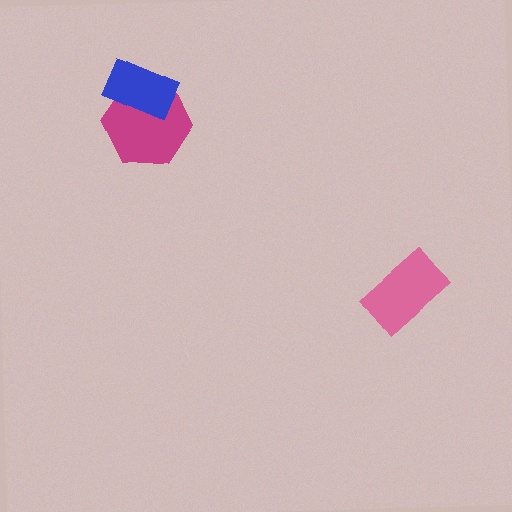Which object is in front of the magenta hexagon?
The blue rectangle is in front of the magenta hexagon.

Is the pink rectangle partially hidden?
No, no other shape covers it.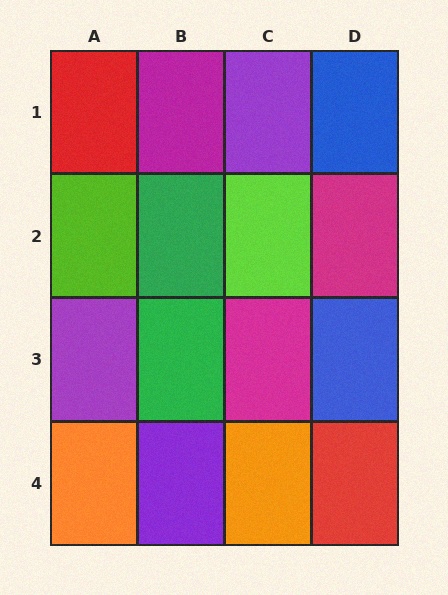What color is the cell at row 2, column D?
Magenta.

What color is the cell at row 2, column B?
Green.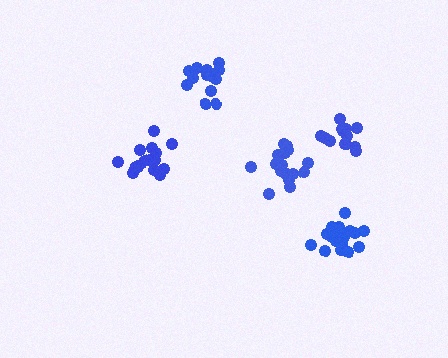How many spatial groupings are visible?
There are 5 spatial groupings.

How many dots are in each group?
Group 1: 13 dots, Group 2: 19 dots, Group 3: 19 dots, Group 4: 15 dots, Group 5: 18 dots (84 total).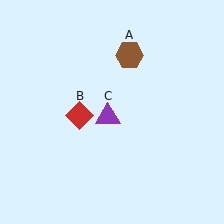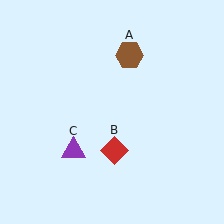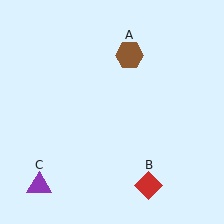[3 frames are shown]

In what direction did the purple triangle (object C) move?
The purple triangle (object C) moved down and to the left.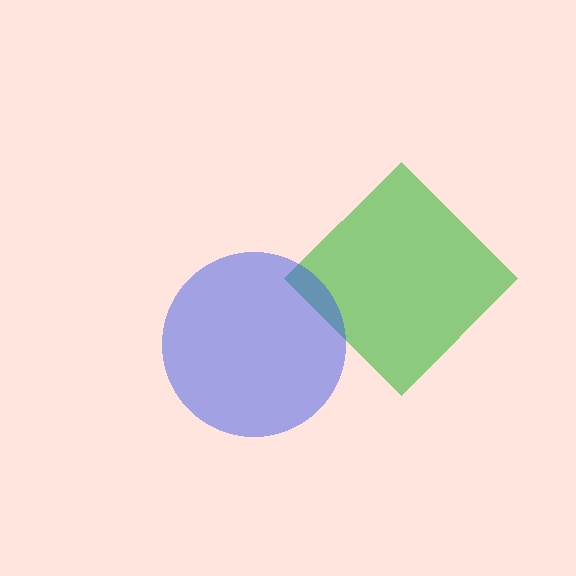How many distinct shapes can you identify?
There are 2 distinct shapes: a green diamond, a blue circle.